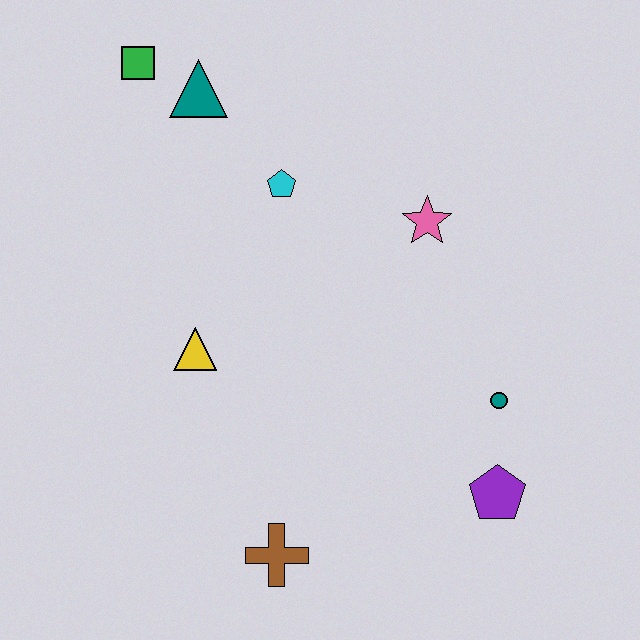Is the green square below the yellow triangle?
No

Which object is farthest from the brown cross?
The green square is farthest from the brown cross.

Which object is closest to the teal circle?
The purple pentagon is closest to the teal circle.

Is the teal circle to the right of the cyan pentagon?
Yes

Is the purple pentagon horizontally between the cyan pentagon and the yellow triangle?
No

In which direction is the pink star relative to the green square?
The pink star is to the right of the green square.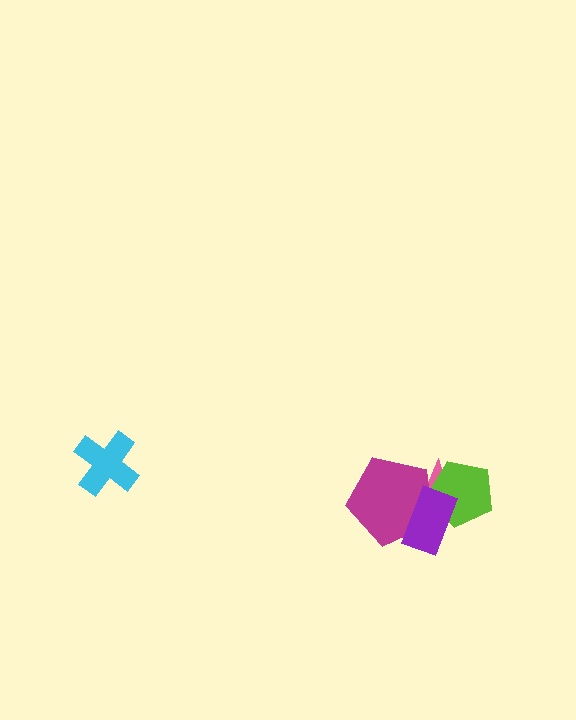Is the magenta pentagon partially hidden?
Yes, it is partially covered by another shape.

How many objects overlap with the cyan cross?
0 objects overlap with the cyan cross.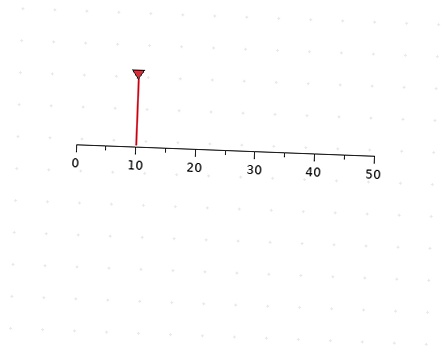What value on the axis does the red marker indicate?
The marker indicates approximately 10.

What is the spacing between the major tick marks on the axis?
The major ticks are spaced 10 apart.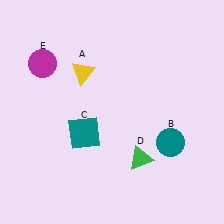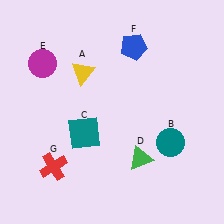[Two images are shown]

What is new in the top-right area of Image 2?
A blue pentagon (F) was added in the top-right area of Image 2.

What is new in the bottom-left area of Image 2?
A red cross (G) was added in the bottom-left area of Image 2.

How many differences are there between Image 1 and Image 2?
There are 2 differences between the two images.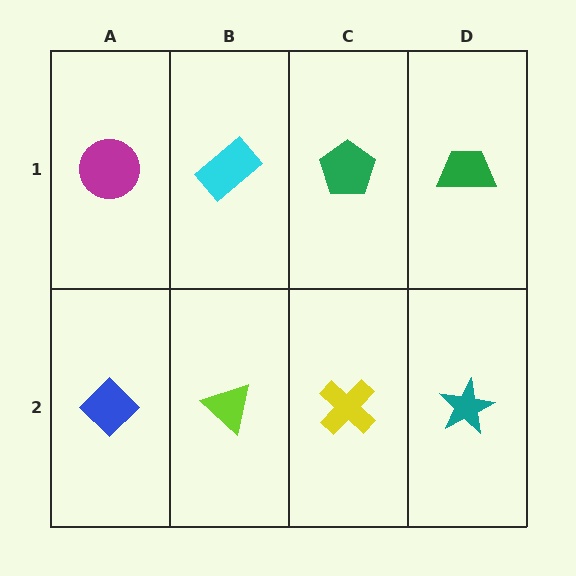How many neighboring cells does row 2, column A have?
2.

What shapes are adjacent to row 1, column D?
A teal star (row 2, column D), a green pentagon (row 1, column C).